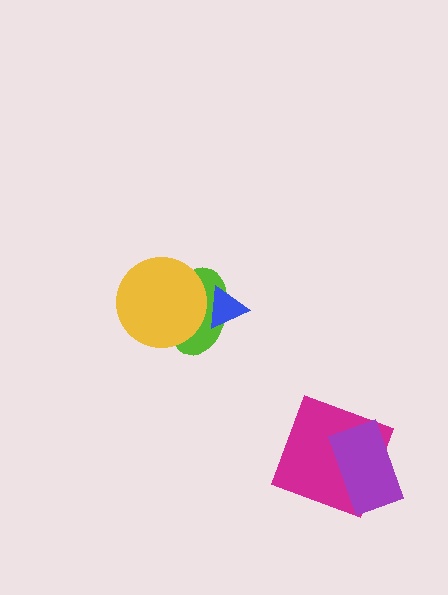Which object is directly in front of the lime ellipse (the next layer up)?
The blue triangle is directly in front of the lime ellipse.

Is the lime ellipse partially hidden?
Yes, it is partially covered by another shape.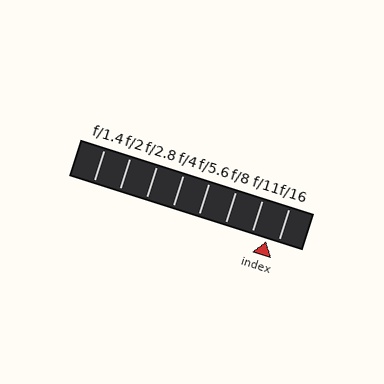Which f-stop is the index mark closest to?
The index mark is closest to f/16.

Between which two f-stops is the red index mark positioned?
The index mark is between f/11 and f/16.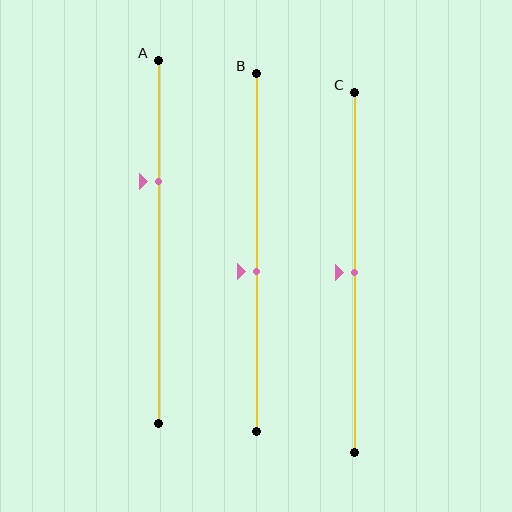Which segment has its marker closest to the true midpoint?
Segment C has its marker closest to the true midpoint.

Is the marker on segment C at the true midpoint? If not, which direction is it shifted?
Yes, the marker on segment C is at the true midpoint.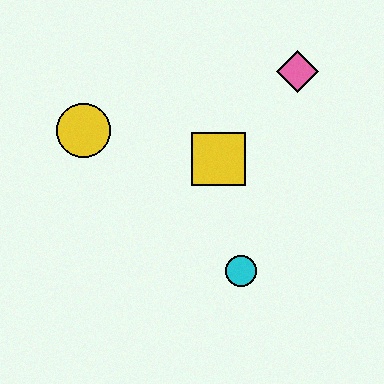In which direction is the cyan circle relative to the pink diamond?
The cyan circle is below the pink diamond.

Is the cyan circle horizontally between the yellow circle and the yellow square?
No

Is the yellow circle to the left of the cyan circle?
Yes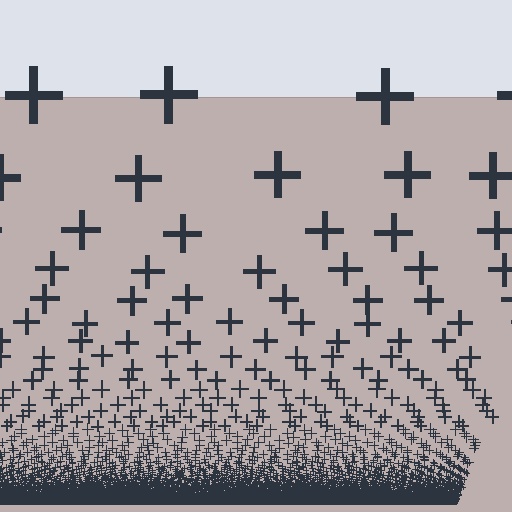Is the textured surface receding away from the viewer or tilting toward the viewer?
The surface appears to tilt toward the viewer. Texture elements get larger and sparser toward the top.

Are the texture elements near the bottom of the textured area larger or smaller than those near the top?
Smaller. The gradient is inverted — elements near the bottom are smaller and denser.